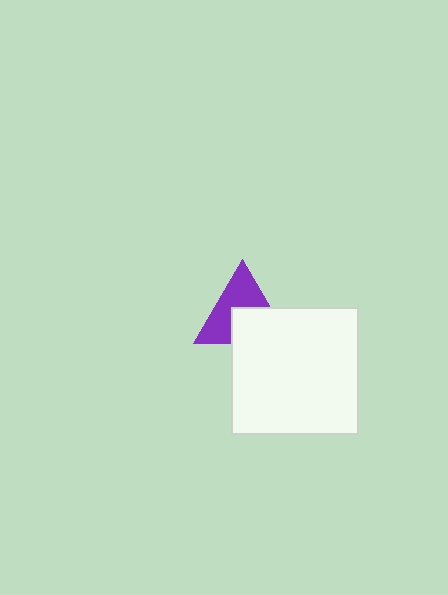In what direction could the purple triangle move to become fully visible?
The purple triangle could move up. That would shift it out from behind the white square entirely.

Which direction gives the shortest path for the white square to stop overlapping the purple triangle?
Moving down gives the shortest separation.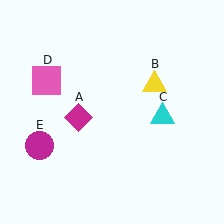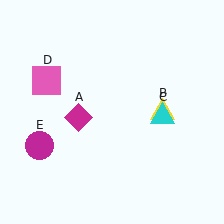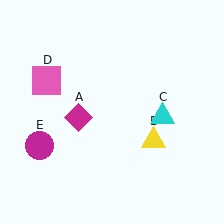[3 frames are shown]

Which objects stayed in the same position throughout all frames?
Magenta diamond (object A) and cyan triangle (object C) and pink square (object D) and magenta circle (object E) remained stationary.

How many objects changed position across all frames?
1 object changed position: yellow triangle (object B).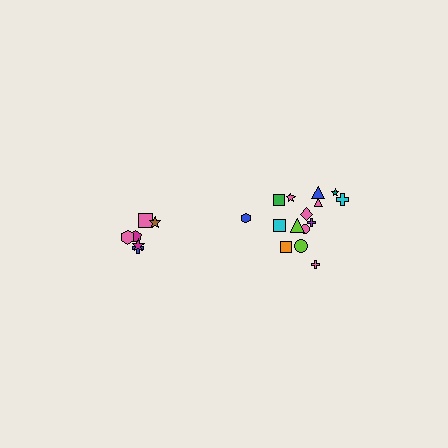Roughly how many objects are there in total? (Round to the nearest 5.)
Roughly 20 objects in total.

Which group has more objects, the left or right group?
The right group.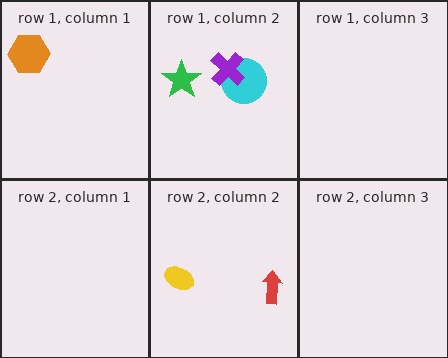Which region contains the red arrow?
The row 2, column 2 region.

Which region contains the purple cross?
The row 1, column 2 region.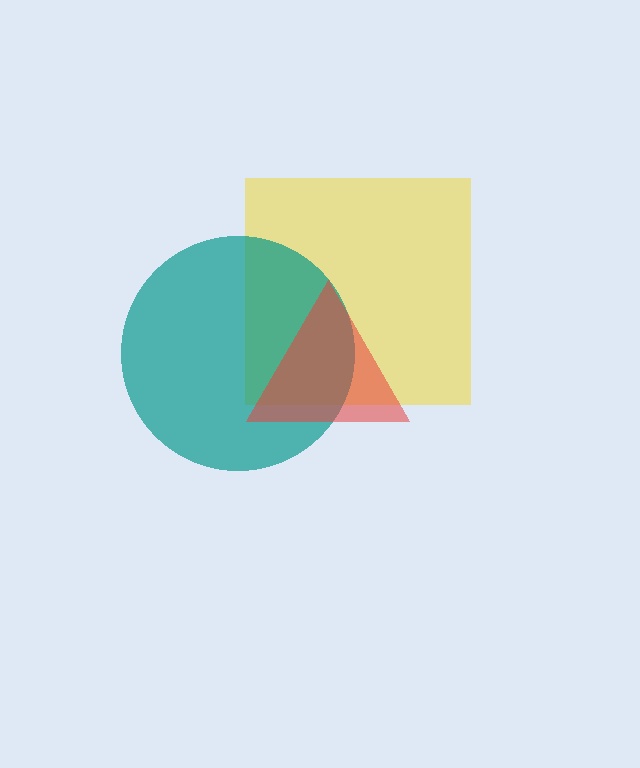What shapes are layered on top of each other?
The layered shapes are: a yellow square, a teal circle, a red triangle.